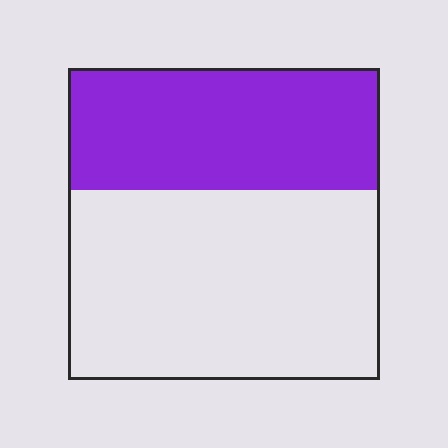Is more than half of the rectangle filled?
No.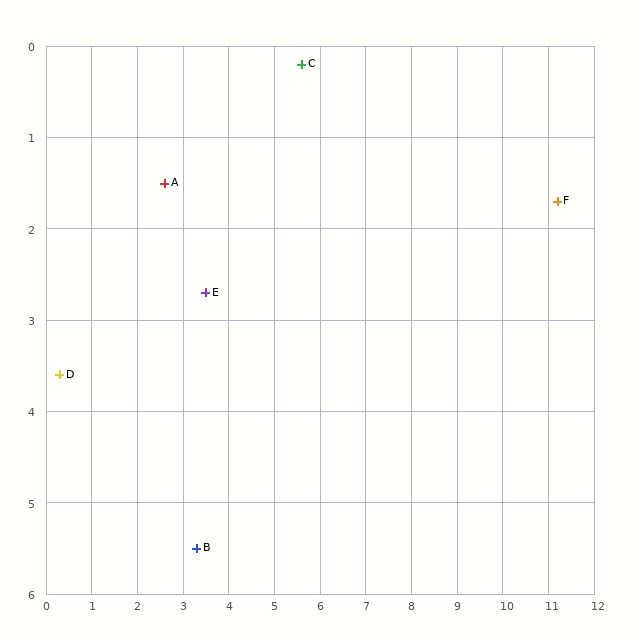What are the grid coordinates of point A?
Point A is at approximately (2.6, 1.5).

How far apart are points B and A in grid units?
Points B and A are about 4.1 grid units apart.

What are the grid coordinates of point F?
Point F is at approximately (11.2, 1.7).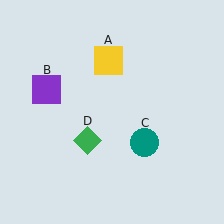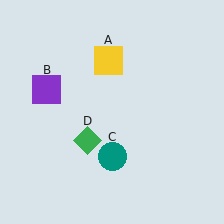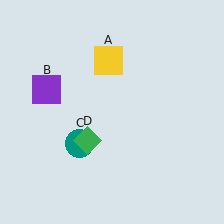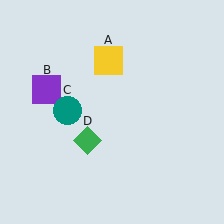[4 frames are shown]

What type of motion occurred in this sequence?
The teal circle (object C) rotated clockwise around the center of the scene.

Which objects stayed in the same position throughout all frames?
Yellow square (object A) and purple square (object B) and green diamond (object D) remained stationary.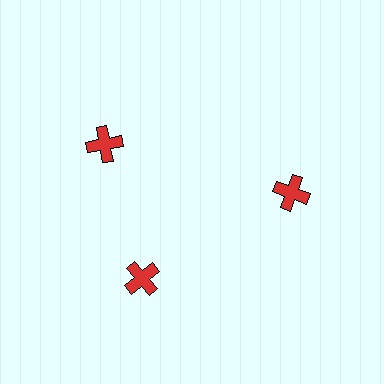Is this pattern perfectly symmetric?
No. The 3 red crosses are arranged in a ring, but one element near the 11 o'clock position is rotated out of alignment along the ring, breaking the 3-fold rotational symmetry.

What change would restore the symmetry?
The symmetry would be restored by rotating it back into even spacing with its neighbors so that all 3 crosses sit at equal angles and equal distance from the center.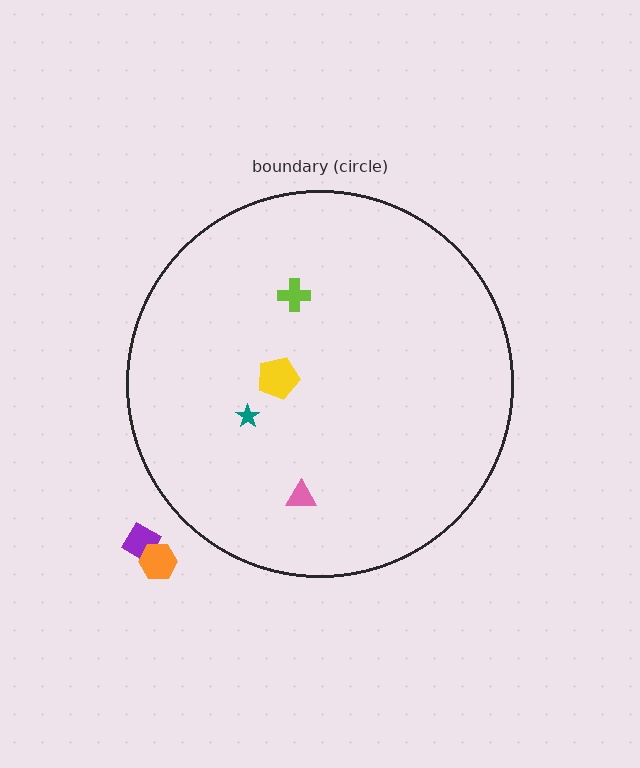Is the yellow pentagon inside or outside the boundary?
Inside.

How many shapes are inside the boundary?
4 inside, 2 outside.